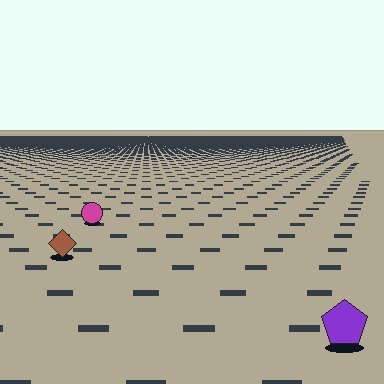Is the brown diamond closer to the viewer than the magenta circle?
Yes. The brown diamond is closer — you can tell from the texture gradient: the ground texture is coarser near it.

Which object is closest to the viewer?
The purple pentagon is closest. The texture marks near it are larger and more spread out.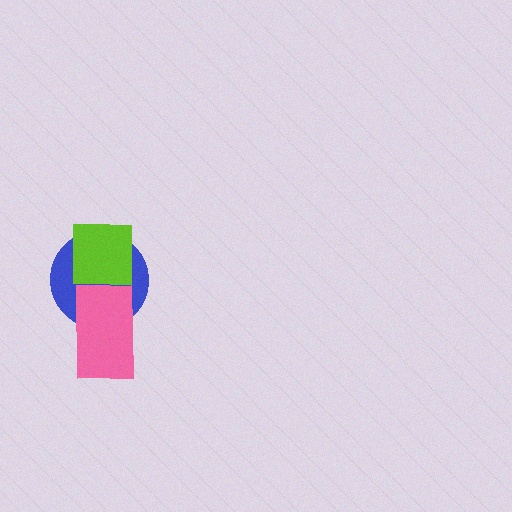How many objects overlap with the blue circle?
2 objects overlap with the blue circle.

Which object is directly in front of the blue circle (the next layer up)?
The lime square is directly in front of the blue circle.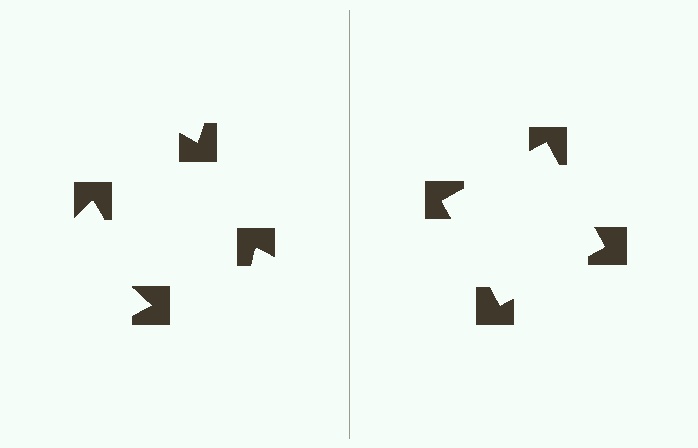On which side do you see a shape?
An illusory square appears on the right side. On the left side the wedge cuts are rotated, so no coherent shape forms.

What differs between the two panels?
The notched squares are positioned identically on both sides; only the wedge orientations differ. On the right they align to a square; on the left they are misaligned.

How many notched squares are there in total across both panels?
8 — 4 on each side.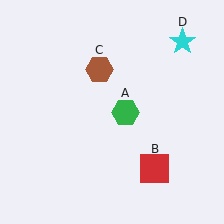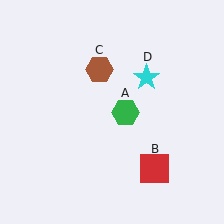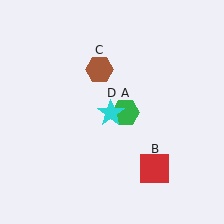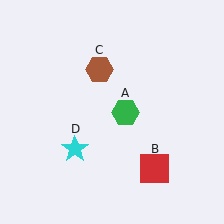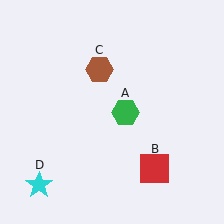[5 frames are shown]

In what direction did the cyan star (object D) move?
The cyan star (object D) moved down and to the left.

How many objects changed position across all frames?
1 object changed position: cyan star (object D).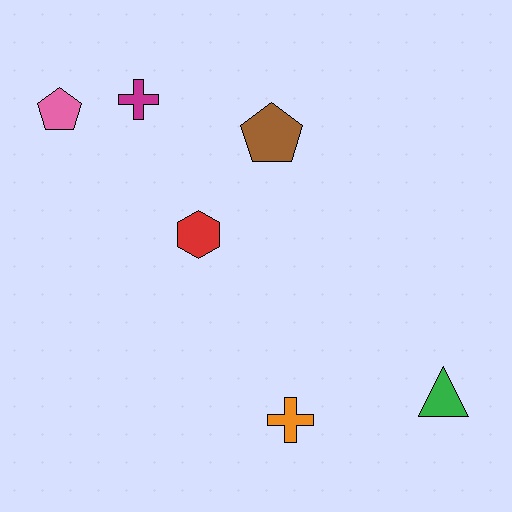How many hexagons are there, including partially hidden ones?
There is 1 hexagon.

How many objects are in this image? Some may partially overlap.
There are 6 objects.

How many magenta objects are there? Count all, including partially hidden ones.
There is 1 magenta object.